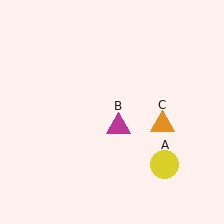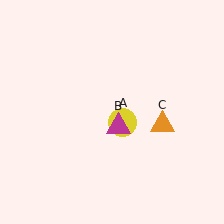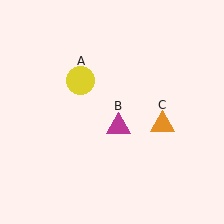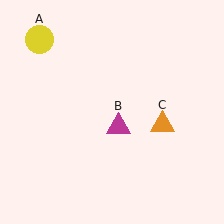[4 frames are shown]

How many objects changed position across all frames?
1 object changed position: yellow circle (object A).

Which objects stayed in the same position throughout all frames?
Magenta triangle (object B) and orange triangle (object C) remained stationary.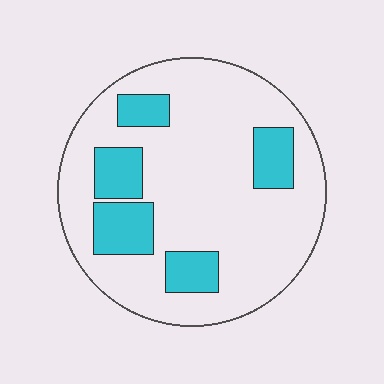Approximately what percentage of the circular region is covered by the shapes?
Approximately 20%.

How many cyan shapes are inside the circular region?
5.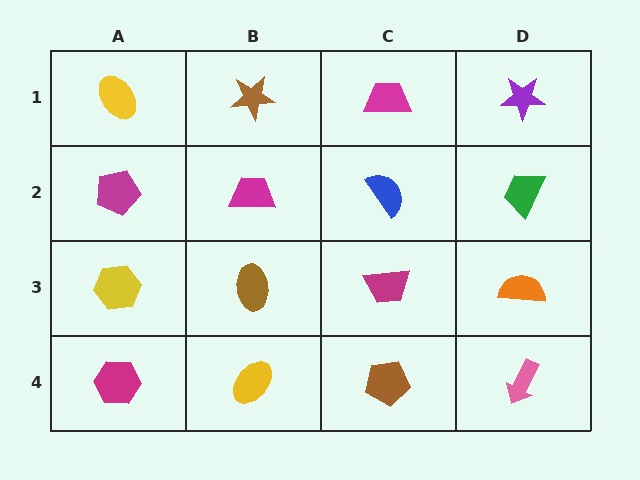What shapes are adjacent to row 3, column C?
A blue semicircle (row 2, column C), a brown pentagon (row 4, column C), a brown ellipse (row 3, column B), an orange semicircle (row 3, column D).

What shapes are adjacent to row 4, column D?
An orange semicircle (row 3, column D), a brown pentagon (row 4, column C).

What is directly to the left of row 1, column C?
A brown star.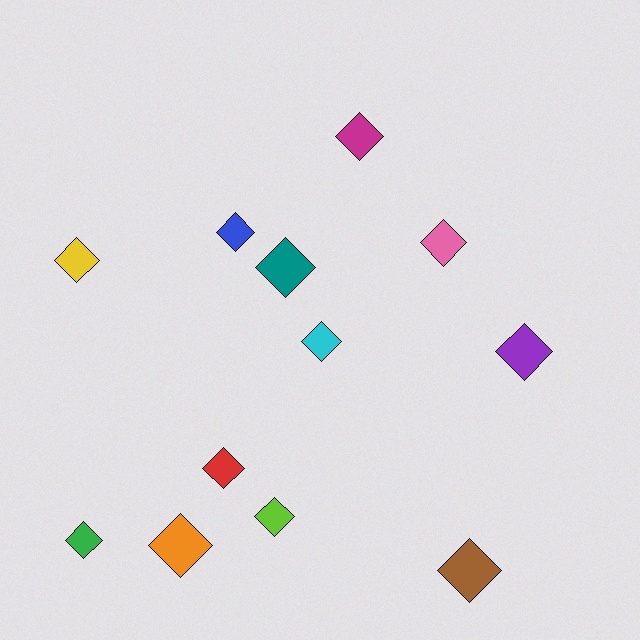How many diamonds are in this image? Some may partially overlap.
There are 12 diamonds.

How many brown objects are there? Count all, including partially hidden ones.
There is 1 brown object.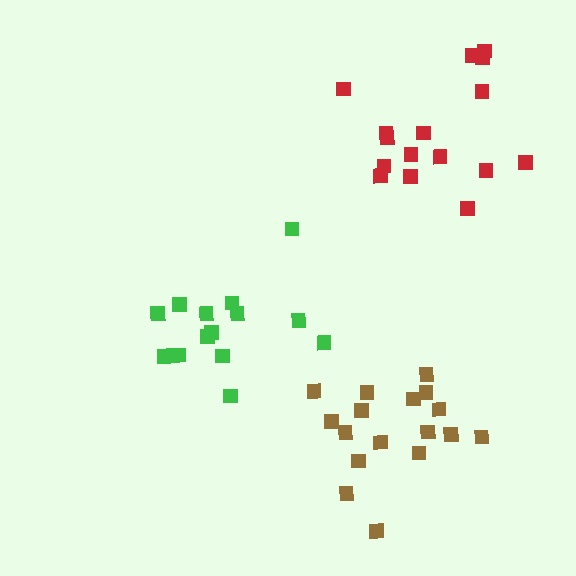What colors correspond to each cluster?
The clusters are colored: green, red, brown.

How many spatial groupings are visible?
There are 3 spatial groupings.